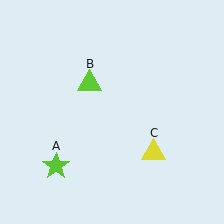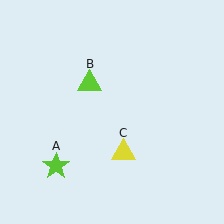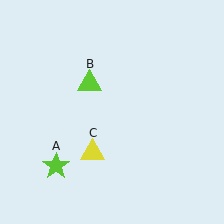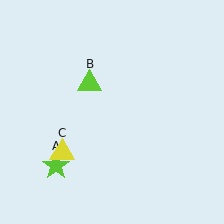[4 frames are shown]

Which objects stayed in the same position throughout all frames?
Lime star (object A) and lime triangle (object B) remained stationary.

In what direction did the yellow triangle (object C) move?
The yellow triangle (object C) moved left.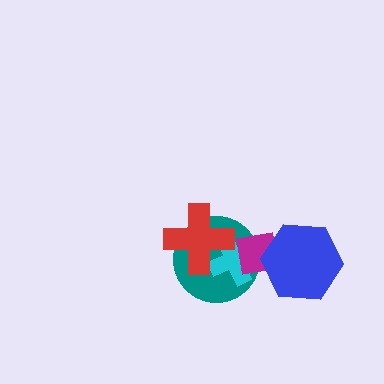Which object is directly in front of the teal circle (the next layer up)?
The cyan cross is directly in front of the teal circle.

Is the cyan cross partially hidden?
Yes, it is partially covered by another shape.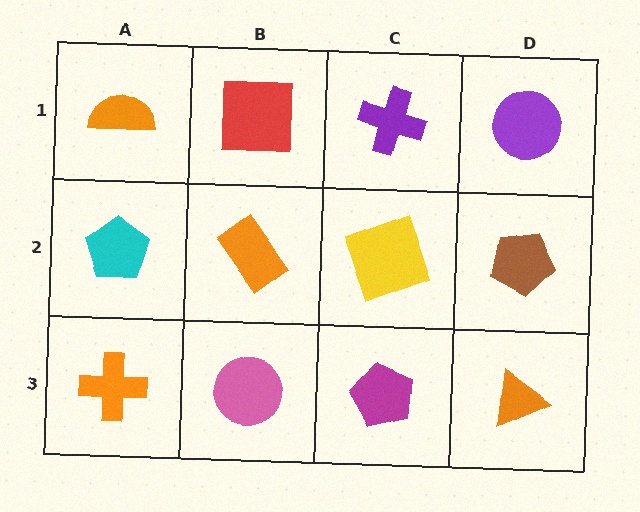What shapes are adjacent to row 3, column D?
A brown pentagon (row 2, column D), a magenta pentagon (row 3, column C).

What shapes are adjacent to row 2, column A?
An orange semicircle (row 1, column A), an orange cross (row 3, column A), an orange rectangle (row 2, column B).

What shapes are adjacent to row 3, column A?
A cyan pentagon (row 2, column A), a pink circle (row 3, column B).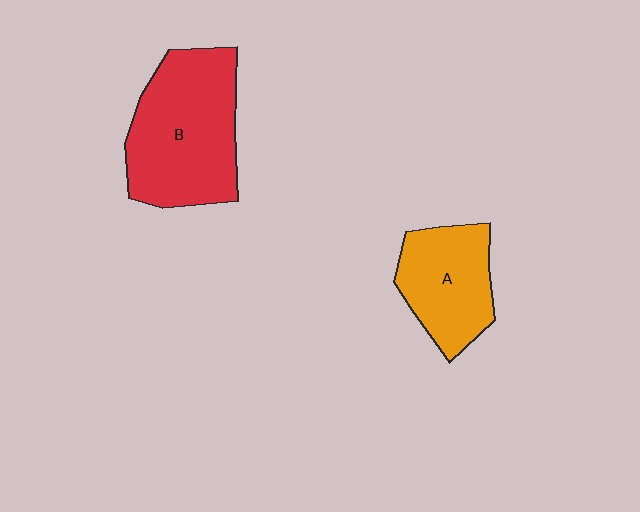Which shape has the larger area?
Shape B (red).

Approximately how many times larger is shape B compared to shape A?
Approximately 1.5 times.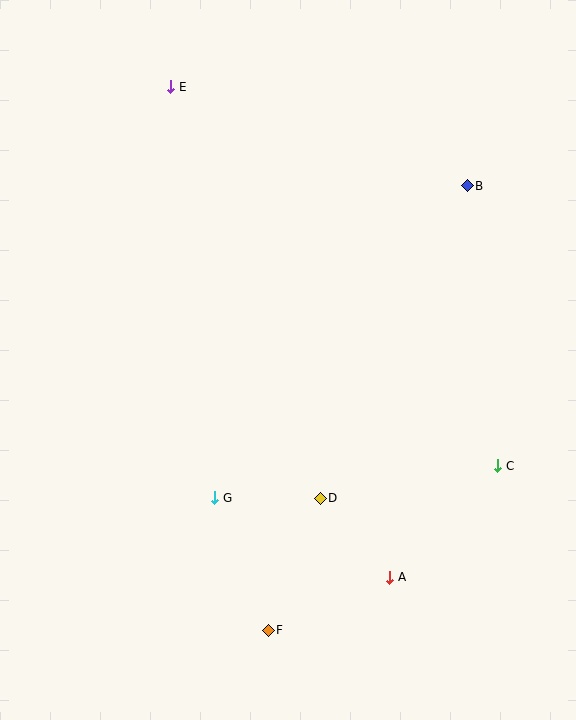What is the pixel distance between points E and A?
The distance between E and A is 537 pixels.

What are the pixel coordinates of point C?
Point C is at (498, 466).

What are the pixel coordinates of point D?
Point D is at (320, 498).